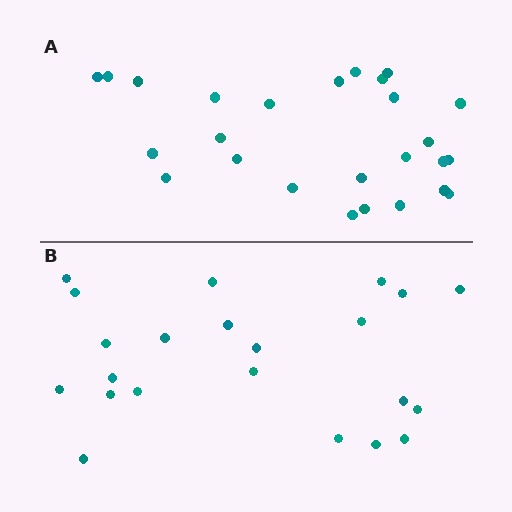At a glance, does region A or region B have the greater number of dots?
Region A (the top region) has more dots.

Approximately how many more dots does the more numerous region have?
Region A has about 4 more dots than region B.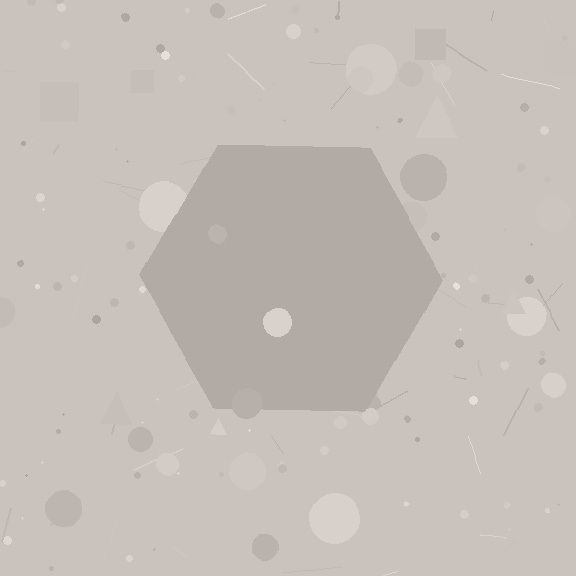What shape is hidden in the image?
A hexagon is hidden in the image.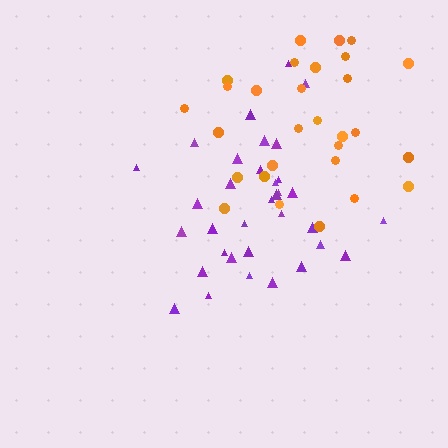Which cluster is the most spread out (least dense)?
Orange.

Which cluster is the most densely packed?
Purple.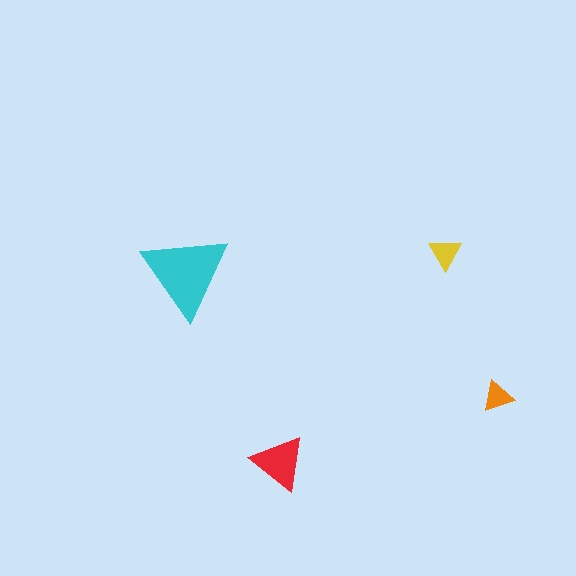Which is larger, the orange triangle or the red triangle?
The red one.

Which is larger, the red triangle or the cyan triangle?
The cyan one.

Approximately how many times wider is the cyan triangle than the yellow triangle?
About 2.5 times wider.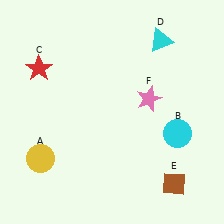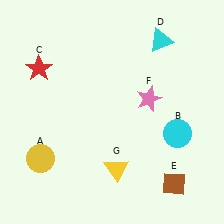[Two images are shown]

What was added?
A yellow triangle (G) was added in Image 2.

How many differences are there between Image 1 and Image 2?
There is 1 difference between the two images.